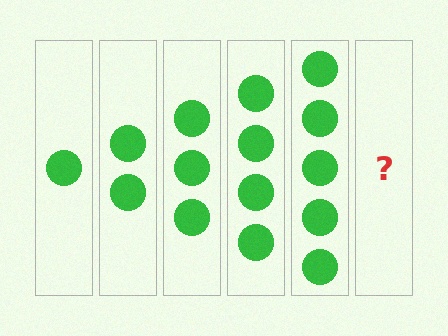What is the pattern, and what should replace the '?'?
The pattern is that each step adds one more circle. The '?' should be 6 circles.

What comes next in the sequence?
The next element should be 6 circles.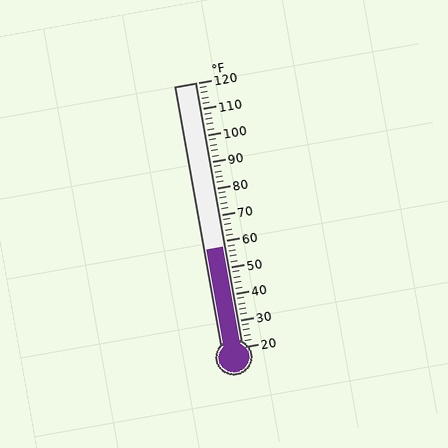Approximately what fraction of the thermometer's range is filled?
The thermometer is filled to approximately 40% of its range.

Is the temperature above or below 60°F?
The temperature is below 60°F.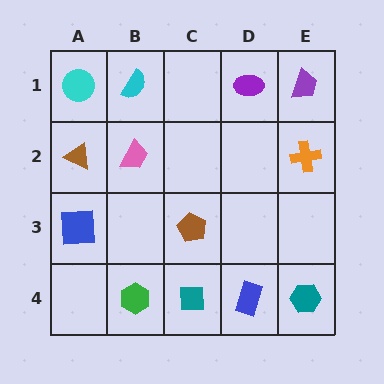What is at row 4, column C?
A teal square.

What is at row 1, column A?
A cyan circle.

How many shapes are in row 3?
2 shapes.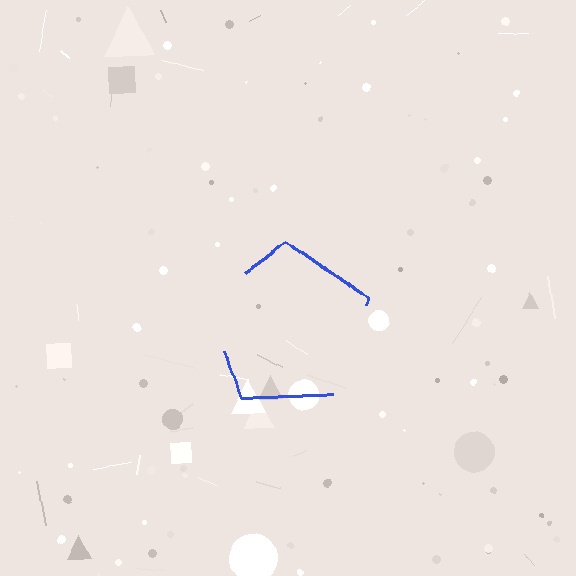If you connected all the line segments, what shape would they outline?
They would outline a pentagon.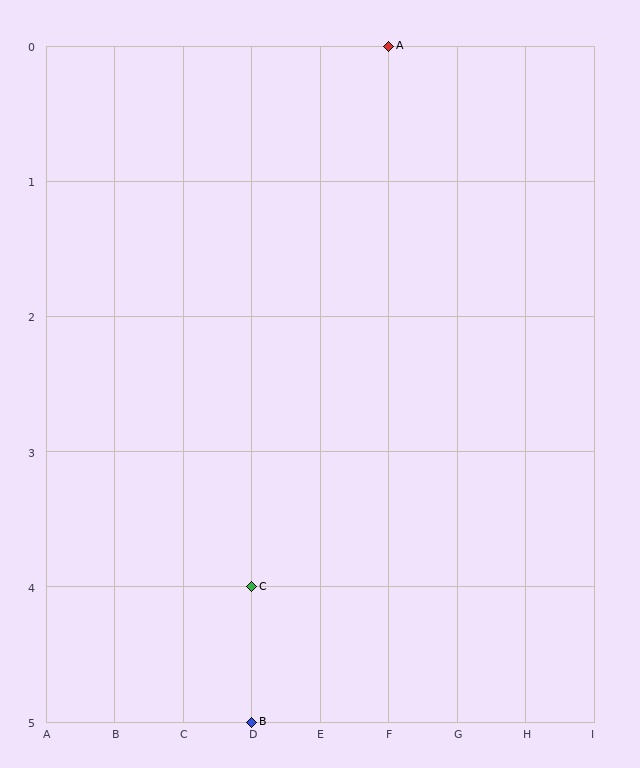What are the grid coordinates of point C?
Point C is at grid coordinates (D, 4).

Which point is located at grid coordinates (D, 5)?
Point B is at (D, 5).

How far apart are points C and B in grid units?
Points C and B are 1 row apart.